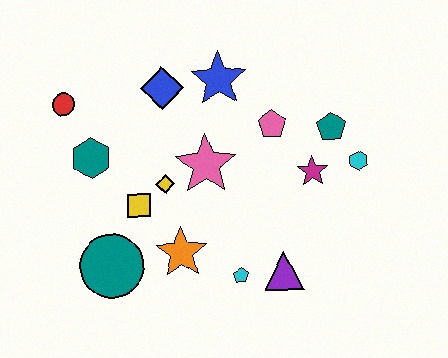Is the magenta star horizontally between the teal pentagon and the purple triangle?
Yes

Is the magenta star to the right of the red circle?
Yes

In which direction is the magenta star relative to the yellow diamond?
The magenta star is to the right of the yellow diamond.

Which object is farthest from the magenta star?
The red circle is farthest from the magenta star.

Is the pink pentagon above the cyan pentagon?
Yes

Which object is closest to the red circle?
The teal hexagon is closest to the red circle.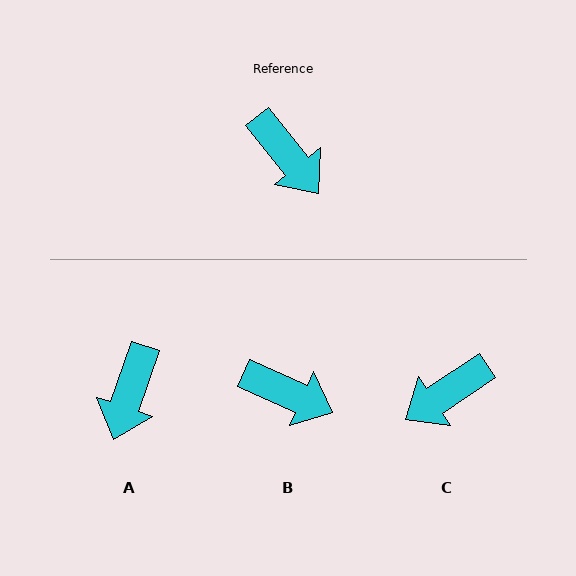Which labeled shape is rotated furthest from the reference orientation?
C, about 95 degrees away.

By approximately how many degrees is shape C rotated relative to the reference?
Approximately 95 degrees clockwise.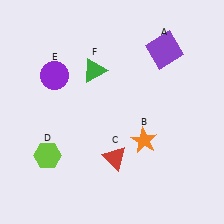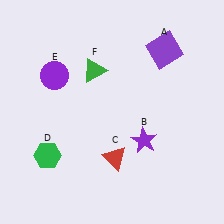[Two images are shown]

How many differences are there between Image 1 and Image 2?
There are 2 differences between the two images.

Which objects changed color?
B changed from orange to purple. D changed from lime to green.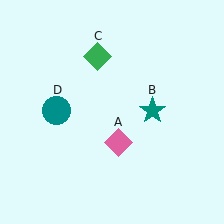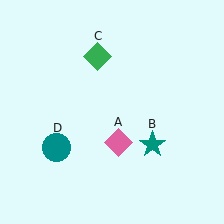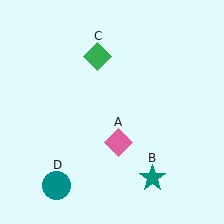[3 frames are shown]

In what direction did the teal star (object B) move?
The teal star (object B) moved down.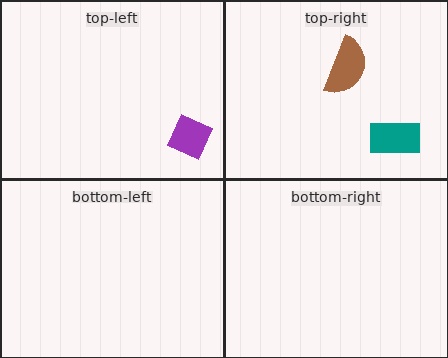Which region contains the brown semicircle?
The top-right region.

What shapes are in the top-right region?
The brown semicircle, the teal rectangle.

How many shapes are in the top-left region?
1.